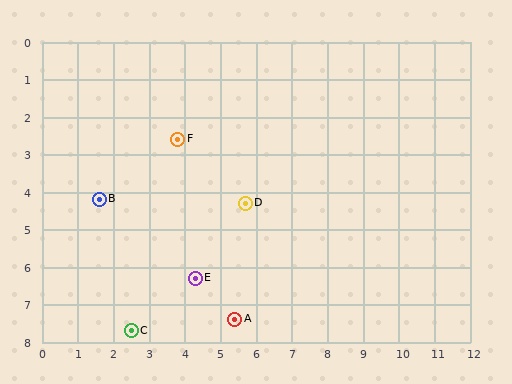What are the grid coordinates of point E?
Point E is at approximately (4.3, 6.3).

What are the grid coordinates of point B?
Point B is at approximately (1.6, 4.2).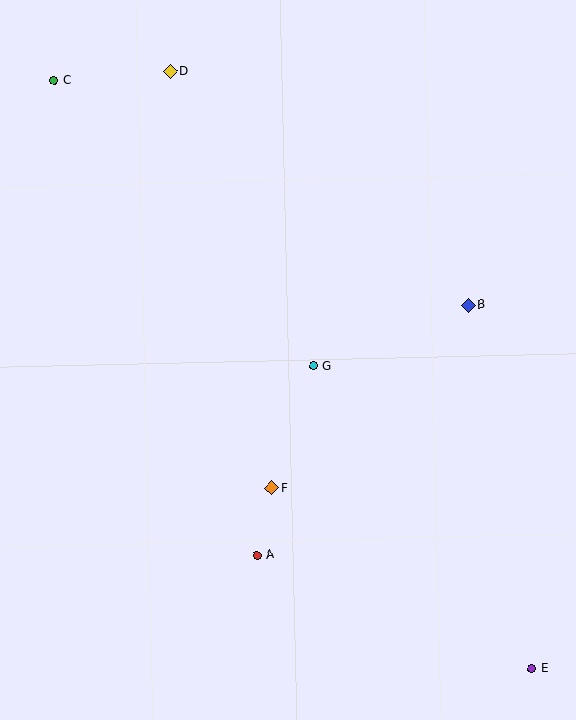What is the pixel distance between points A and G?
The distance between A and G is 197 pixels.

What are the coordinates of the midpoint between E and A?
The midpoint between E and A is at (394, 612).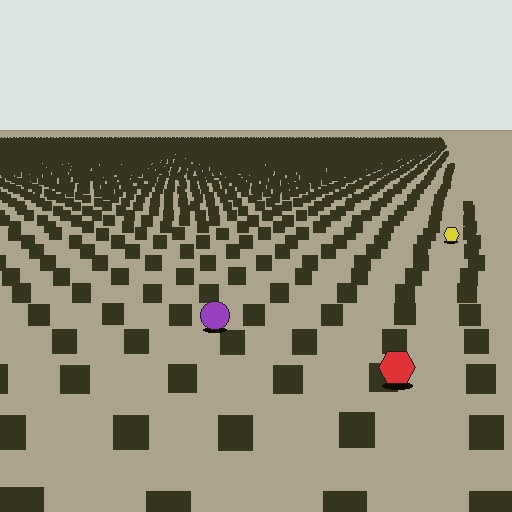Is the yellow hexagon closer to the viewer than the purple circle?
No. The purple circle is closer — you can tell from the texture gradient: the ground texture is coarser near it.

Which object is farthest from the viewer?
The yellow hexagon is farthest from the viewer. It appears smaller and the ground texture around it is denser.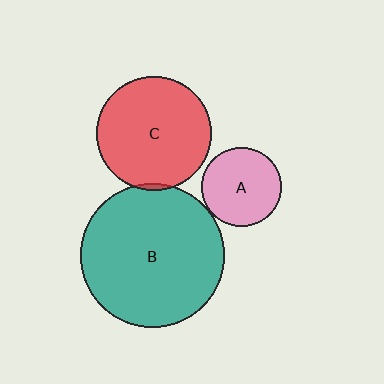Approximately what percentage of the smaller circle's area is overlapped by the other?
Approximately 5%.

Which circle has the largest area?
Circle B (teal).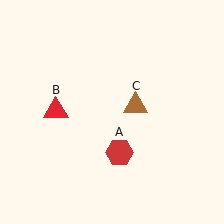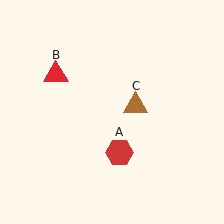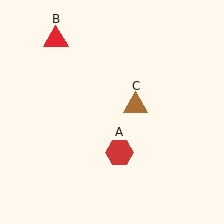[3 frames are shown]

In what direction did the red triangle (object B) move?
The red triangle (object B) moved up.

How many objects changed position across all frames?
1 object changed position: red triangle (object B).